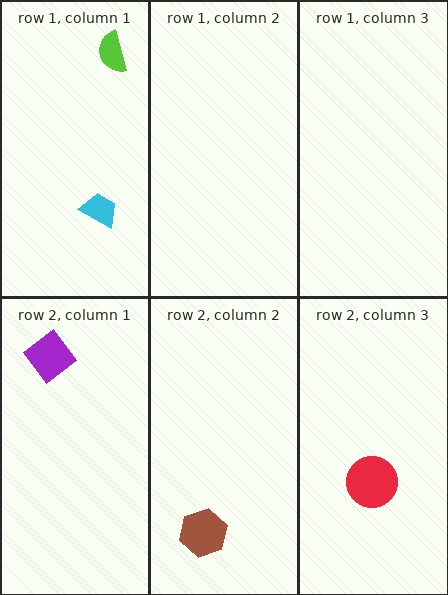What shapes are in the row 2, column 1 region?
The purple diamond.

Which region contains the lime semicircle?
The row 1, column 1 region.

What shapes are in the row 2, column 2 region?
The brown hexagon.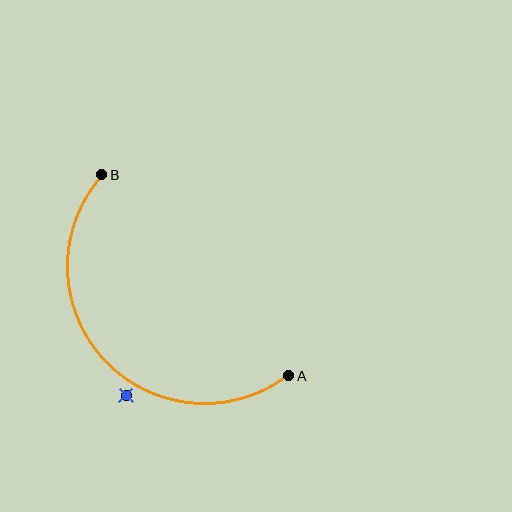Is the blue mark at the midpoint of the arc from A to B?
No — the blue mark does not lie on the arc at all. It sits slightly outside the curve.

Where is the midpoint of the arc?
The arc midpoint is the point on the curve farthest from the straight line joining A and B. It sits below and to the left of that line.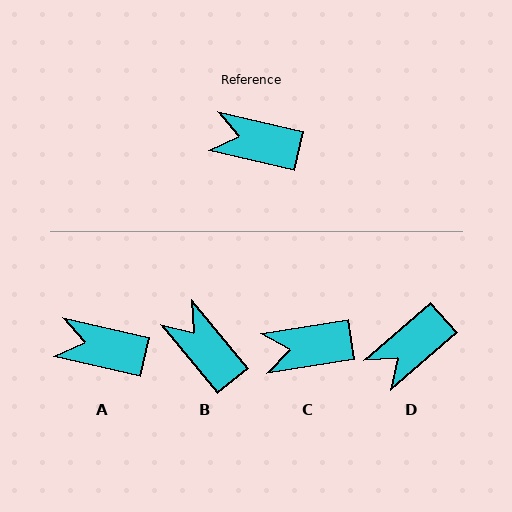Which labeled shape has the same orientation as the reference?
A.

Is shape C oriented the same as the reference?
No, it is off by about 22 degrees.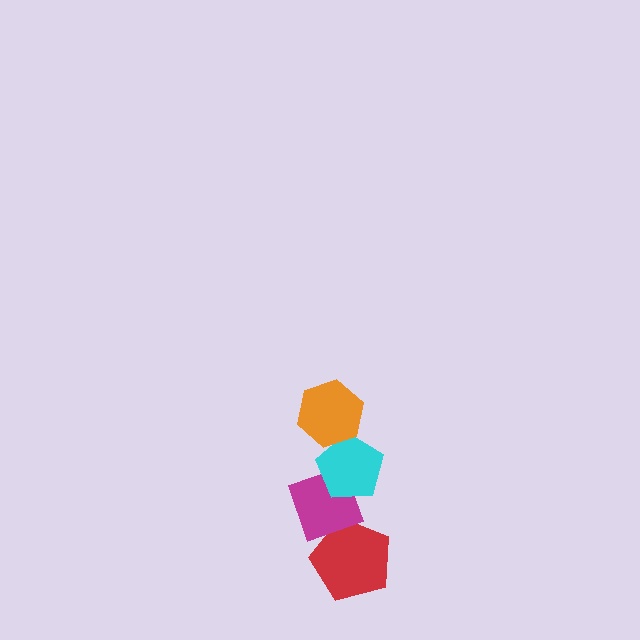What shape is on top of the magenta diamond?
The cyan pentagon is on top of the magenta diamond.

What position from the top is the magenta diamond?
The magenta diamond is 3rd from the top.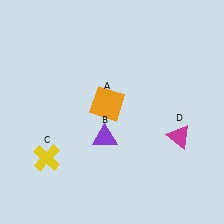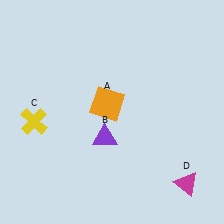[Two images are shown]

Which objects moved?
The objects that moved are: the yellow cross (C), the magenta triangle (D).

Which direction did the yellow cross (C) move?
The yellow cross (C) moved up.